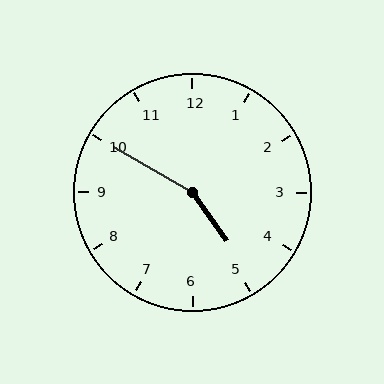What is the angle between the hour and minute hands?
Approximately 155 degrees.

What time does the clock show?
4:50.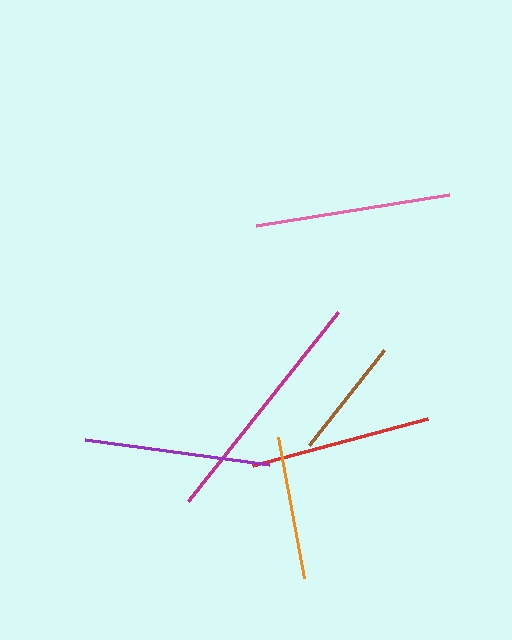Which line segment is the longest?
The magenta line is the longest at approximately 241 pixels.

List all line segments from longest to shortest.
From longest to shortest: magenta, pink, purple, red, orange, brown.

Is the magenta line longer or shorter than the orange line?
The magenta line is longer than the orange line.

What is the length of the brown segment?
The brown segment is approximately 120 pixels long.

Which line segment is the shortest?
The brown line is the shortest at approximately 120 pixels.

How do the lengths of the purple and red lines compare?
The purple and red lines are approximately the same length.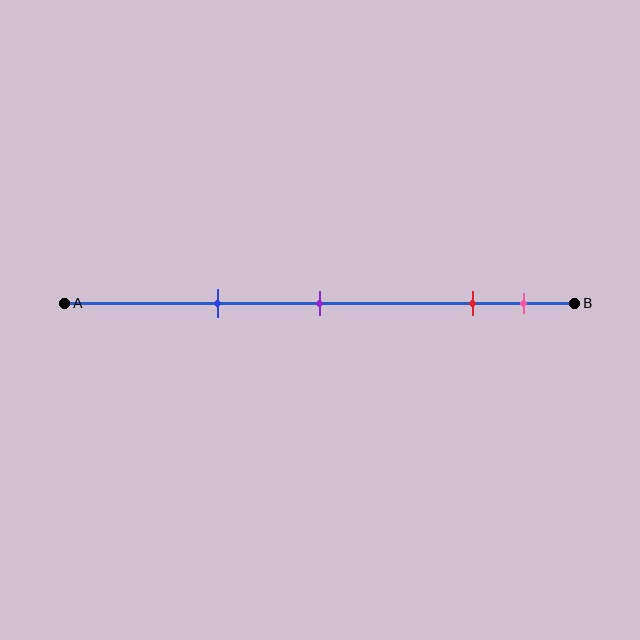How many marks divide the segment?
There are 4 marks dividing the segment.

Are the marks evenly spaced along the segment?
No, the marks are not evenly spaced.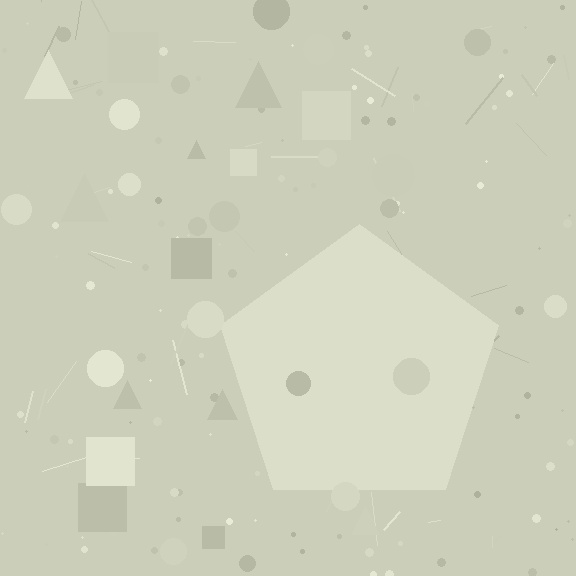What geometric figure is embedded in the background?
A pentagon is embedded in the background.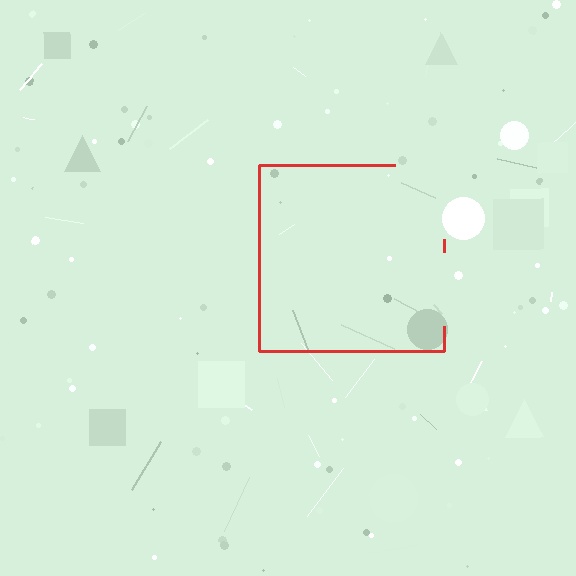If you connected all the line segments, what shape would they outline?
They would outline a square.